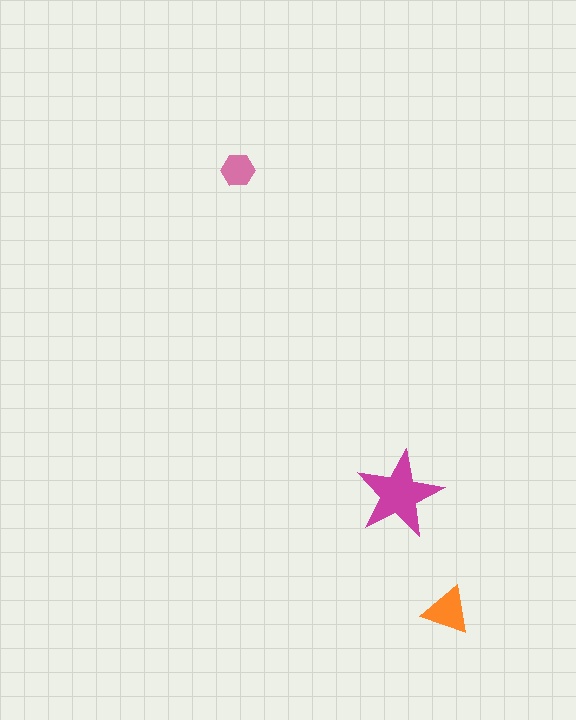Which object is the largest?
The magenta star.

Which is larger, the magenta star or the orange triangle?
The magenta star.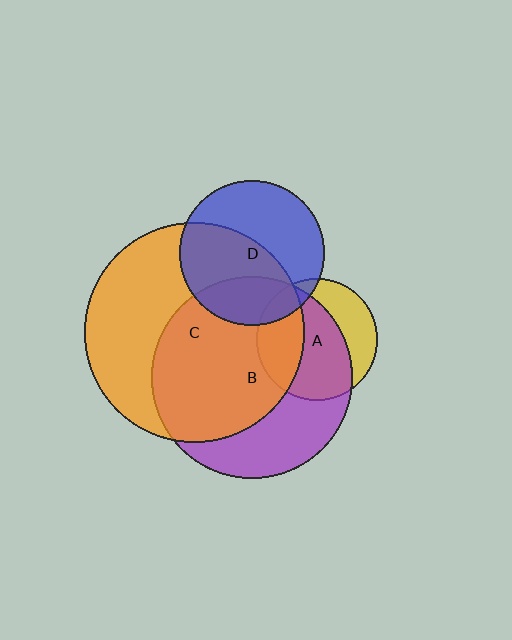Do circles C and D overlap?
Yes.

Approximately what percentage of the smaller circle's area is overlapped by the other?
Approximately 55%.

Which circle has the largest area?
Circle C (orange).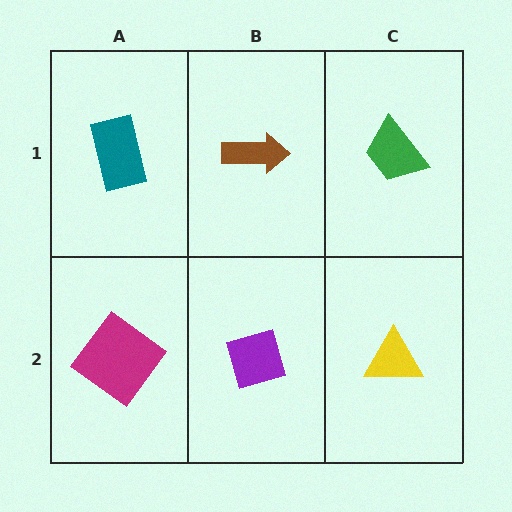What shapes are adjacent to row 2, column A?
A teal rectangle (row 1, column A), a purple diamond (row 2, column B).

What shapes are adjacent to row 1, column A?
A magenta diamond (row 2, column A), a brown arrow (row 1, column B).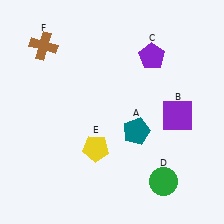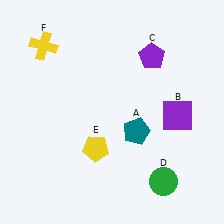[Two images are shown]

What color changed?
The cross (F) changed from brown in Image 1 to yellow in Image 2.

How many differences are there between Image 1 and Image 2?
There is 1 difference between the two images.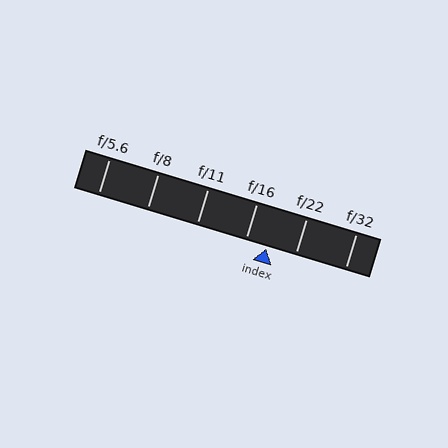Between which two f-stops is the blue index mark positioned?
The index mark is between f/16 and f/22.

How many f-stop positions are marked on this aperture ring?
There are 6 f-stop positions marked.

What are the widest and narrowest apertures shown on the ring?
The widest aperture shown is f/5.6 and the narrowest is f/32.